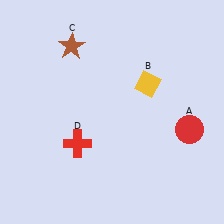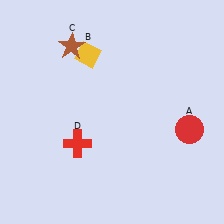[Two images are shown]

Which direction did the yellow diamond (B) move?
The yellow diamond (B) moved left.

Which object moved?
The yellow diamond (B) moved left.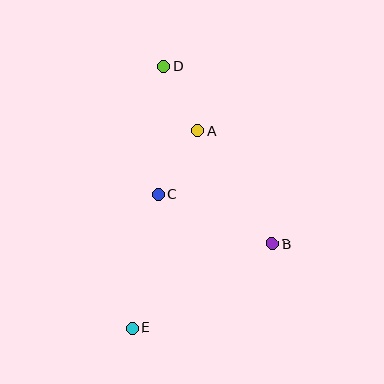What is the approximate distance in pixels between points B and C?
The distance between B and C is approximately 124 pixels.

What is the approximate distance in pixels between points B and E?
The distance between B and E is approximately 163 pixels.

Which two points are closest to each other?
Points A and D are closest to each other.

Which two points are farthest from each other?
Points D and E are farthest from each other.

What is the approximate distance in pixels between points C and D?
The distance between C and D is approximately 128 pixels.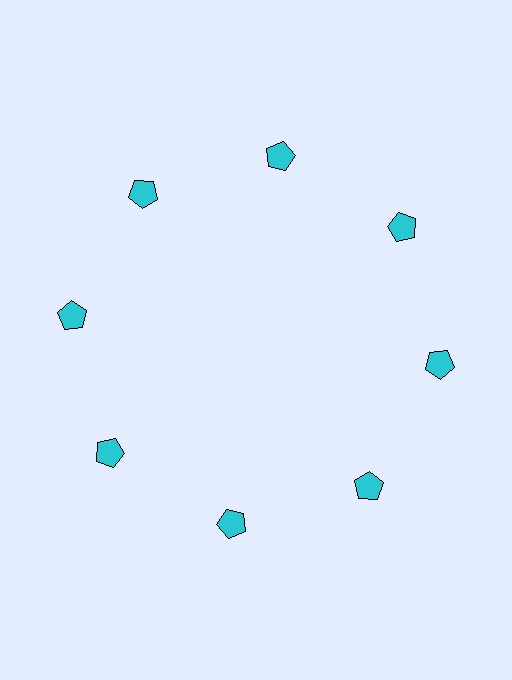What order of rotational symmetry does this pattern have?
This pattern has 8-fold rotational symmetry.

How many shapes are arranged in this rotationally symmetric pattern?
There are 8 shapes, arranged in 8 groups of 1.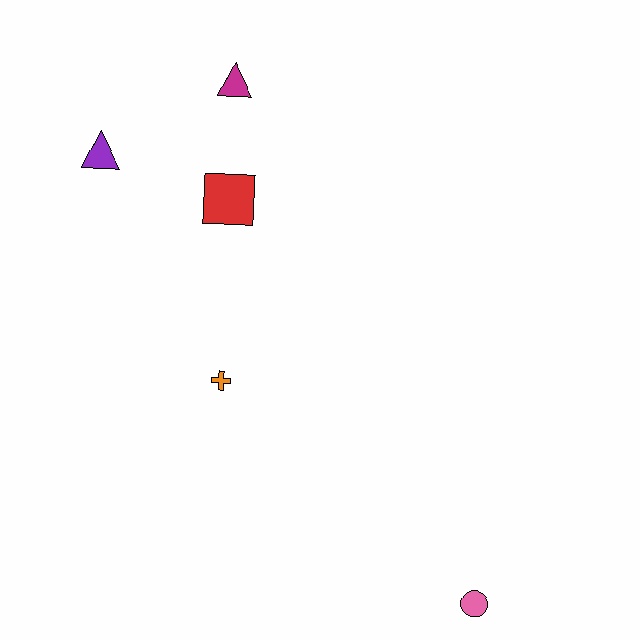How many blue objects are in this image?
There are no blue objects.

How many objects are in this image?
There are 5 objects.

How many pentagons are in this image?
There are no pentagons.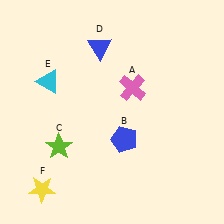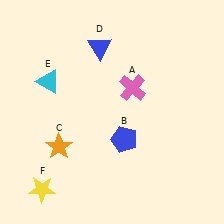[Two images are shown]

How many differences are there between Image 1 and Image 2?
There is 1 difference between the two images.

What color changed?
The star (C) changed from lime in Image 1 to orange in Image 2.